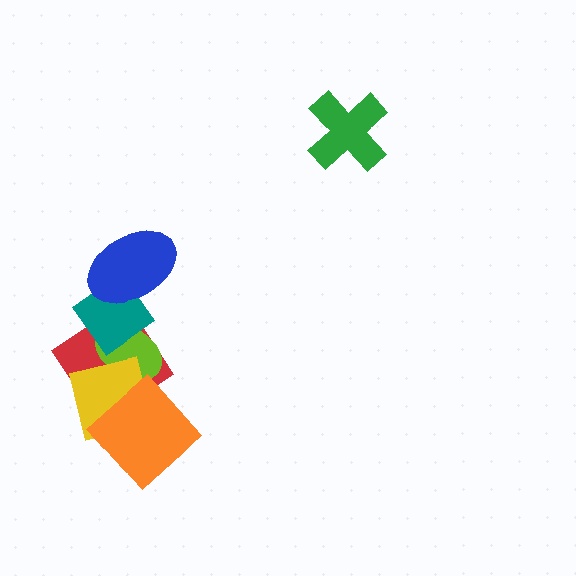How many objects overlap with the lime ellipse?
3 objects overlap with the lime ellipse.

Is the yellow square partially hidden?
Yes, it is partially covered by another shape.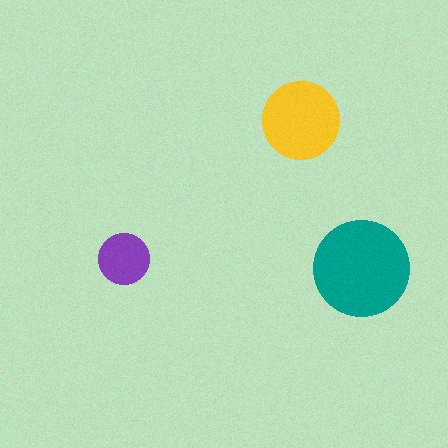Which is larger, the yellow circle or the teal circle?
The teal one.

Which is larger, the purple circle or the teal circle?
The teal one.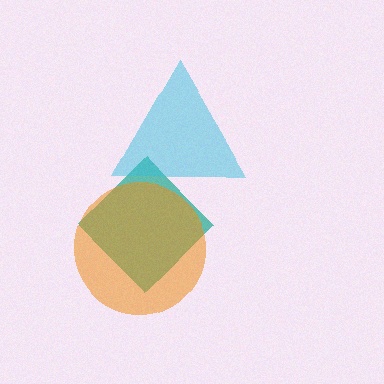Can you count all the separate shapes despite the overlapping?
Yes, there are 3 separate shapes.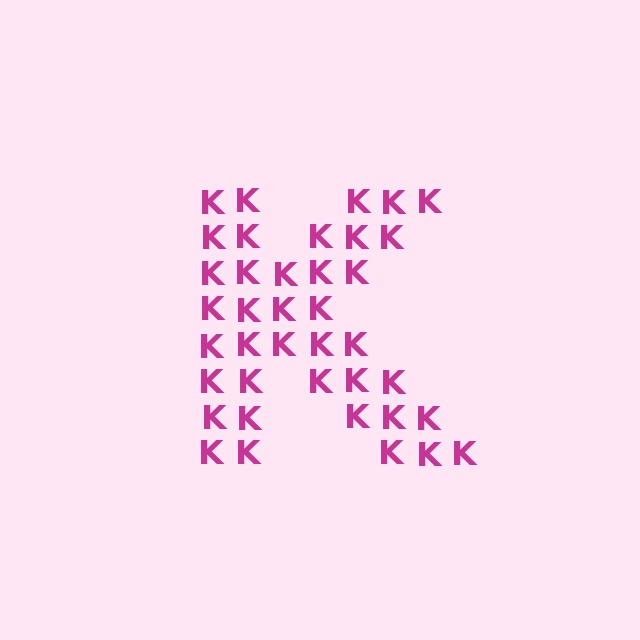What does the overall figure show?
The overall figure shows the letter K.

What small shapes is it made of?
It is made of small letter K's.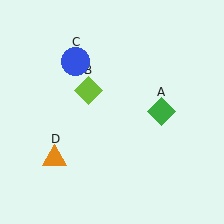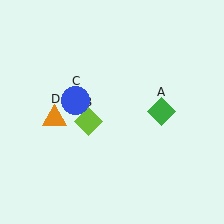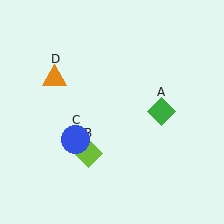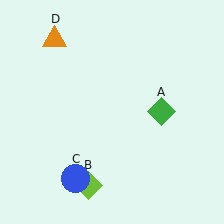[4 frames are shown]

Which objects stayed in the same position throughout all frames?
Green diamond (object A) remained stationary.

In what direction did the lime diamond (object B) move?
The lime diamond (object B) moved down.